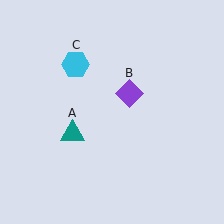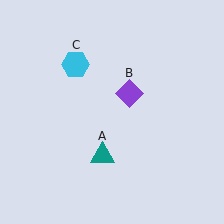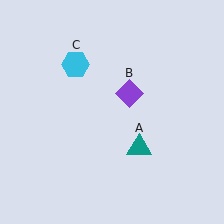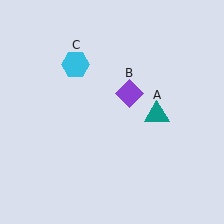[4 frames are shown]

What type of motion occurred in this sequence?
The teal triangle (object A) rotated counterclockwise around the center of the scene.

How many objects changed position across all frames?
1 object changed position: teal triangle (object A).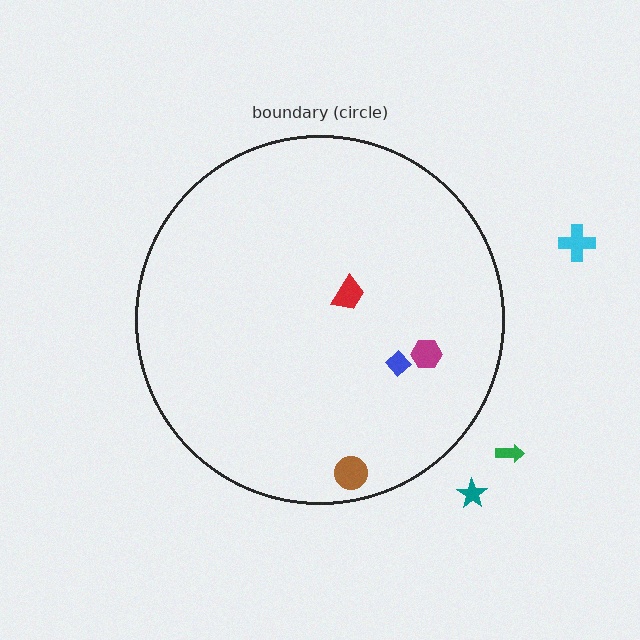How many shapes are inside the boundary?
4 inside, 3 outside.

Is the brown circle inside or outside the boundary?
Inside.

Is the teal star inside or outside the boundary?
Outside.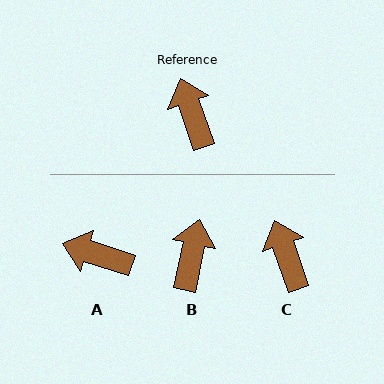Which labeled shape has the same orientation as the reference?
C.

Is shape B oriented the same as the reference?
No, it is off by about 31 degrees.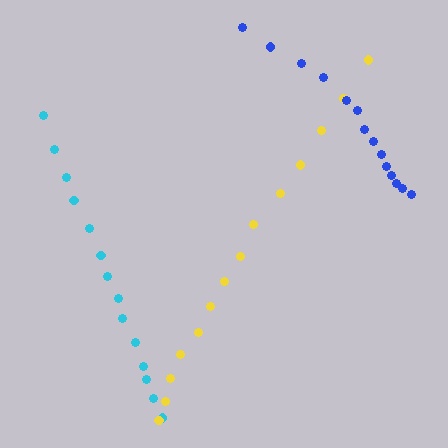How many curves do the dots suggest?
There are 3 distinct paths.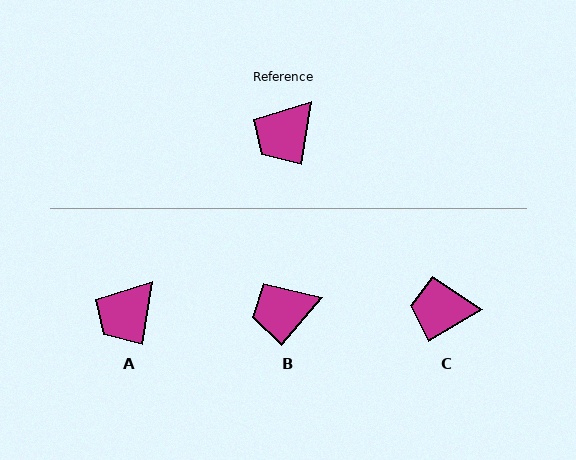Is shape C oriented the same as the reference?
No, it is off by about 50 degrees.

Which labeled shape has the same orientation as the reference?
A.